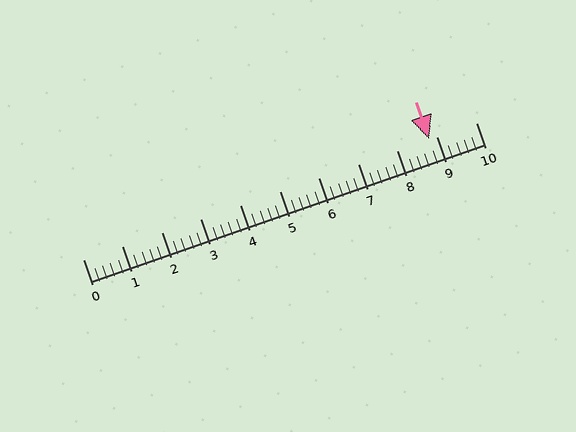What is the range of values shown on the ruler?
The ruler shows values from 0 to 10.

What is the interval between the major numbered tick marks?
The major tick marks are spaced 1 units apart.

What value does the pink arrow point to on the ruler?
The pink arrow points to approximately 8.8.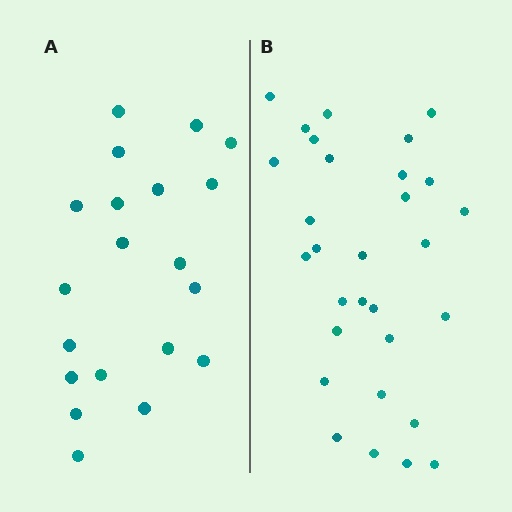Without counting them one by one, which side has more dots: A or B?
Region B (the right region) has more dots.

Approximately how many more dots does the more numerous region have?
Region B has roughly 10 or so more dots than region A.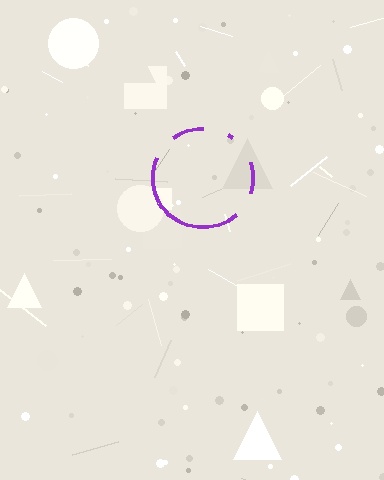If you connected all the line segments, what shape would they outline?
They would outline a circle.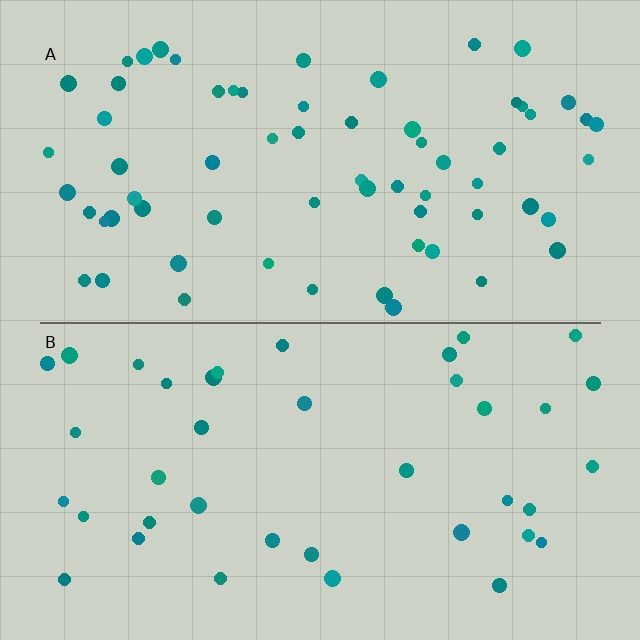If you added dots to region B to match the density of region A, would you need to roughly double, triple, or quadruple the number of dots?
Approximately double.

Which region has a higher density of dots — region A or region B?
A (the top).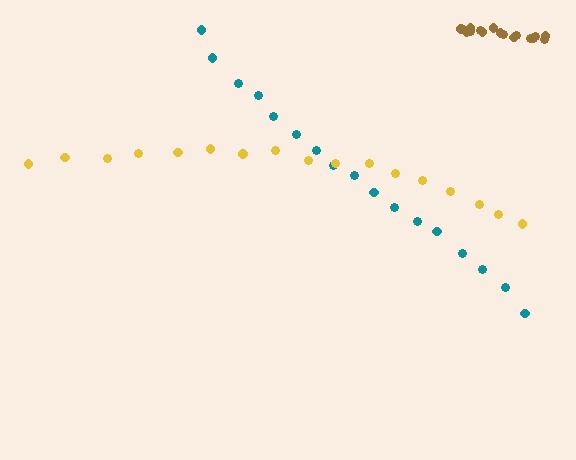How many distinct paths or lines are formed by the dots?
There are 3 distinct paths.